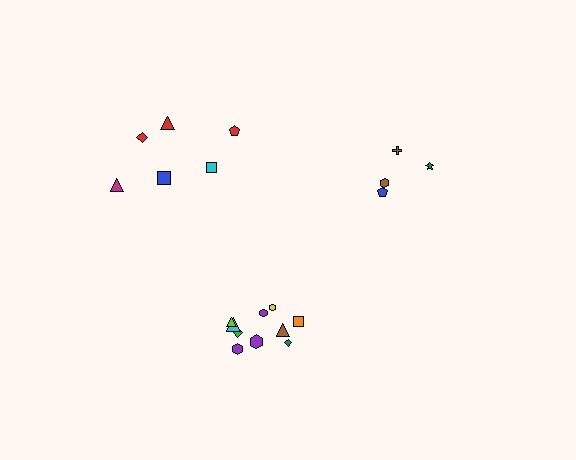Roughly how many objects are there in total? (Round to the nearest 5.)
Roughly 20 objects in total.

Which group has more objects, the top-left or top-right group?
The top-left group.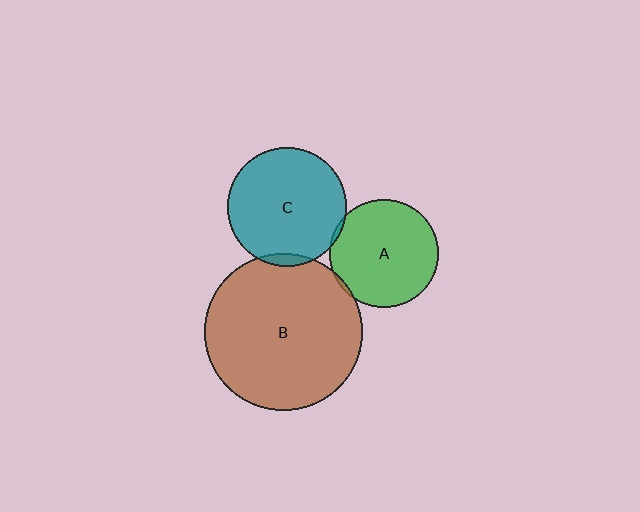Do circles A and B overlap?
Yes.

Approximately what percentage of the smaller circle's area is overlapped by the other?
Approximately 5%.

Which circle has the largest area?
Circle B (brown).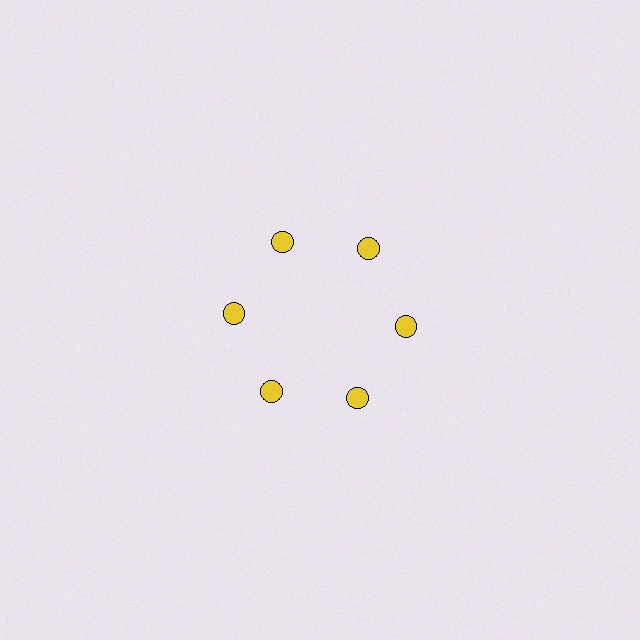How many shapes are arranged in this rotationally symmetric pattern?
There are 6 shapes, arranged in 6 groups of 1.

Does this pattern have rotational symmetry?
Yes, this pattern has 6-fold rotational symmetry. It looks the same after rotating 60 degrees around the center.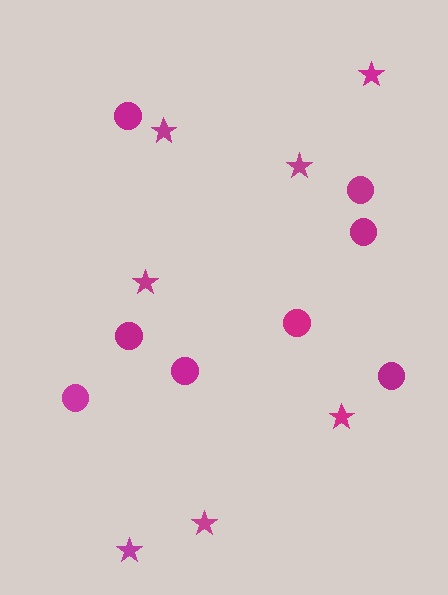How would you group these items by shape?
There are 2 groups: one group of circles (8) and one group of stars (7).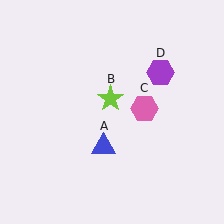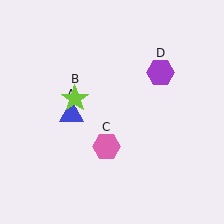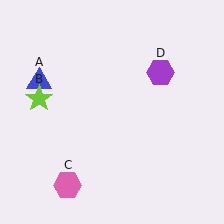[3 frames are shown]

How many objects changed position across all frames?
3 objects changed position: blue triangle (object A), lime star (object B), pink hexagon (object C).